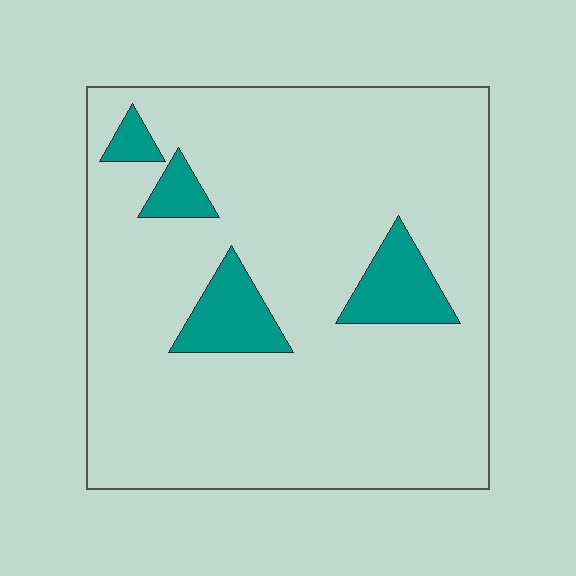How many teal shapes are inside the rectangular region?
4.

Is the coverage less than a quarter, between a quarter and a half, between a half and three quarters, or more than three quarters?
Less than a quarter.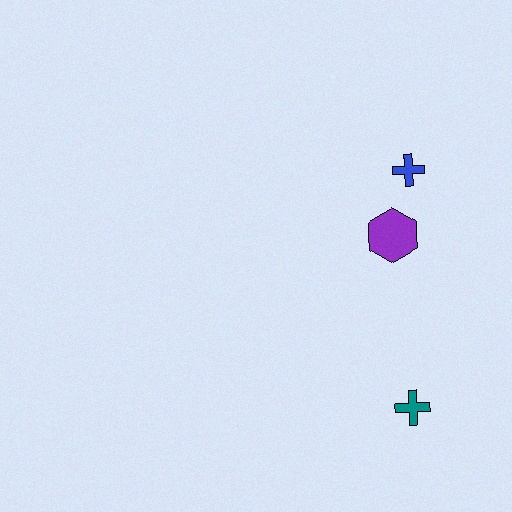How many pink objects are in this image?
There are no pink objects.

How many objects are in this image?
There are 3 objects.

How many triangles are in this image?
There are no triangles.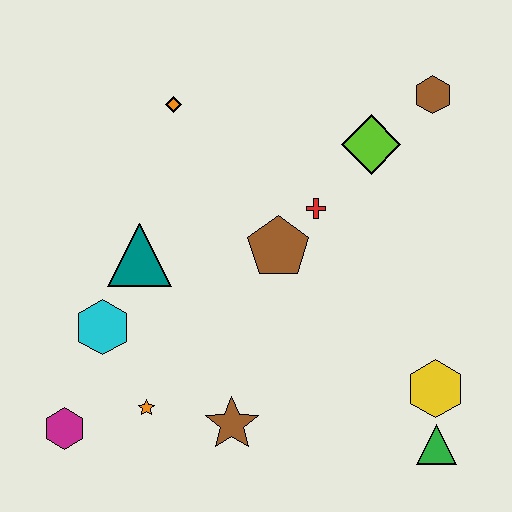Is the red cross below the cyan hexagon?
No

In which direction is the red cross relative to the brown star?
The red cross is above the brown star.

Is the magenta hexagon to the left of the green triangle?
Yes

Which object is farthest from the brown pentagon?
The magenta hexagon is farthest from the brown pentagon.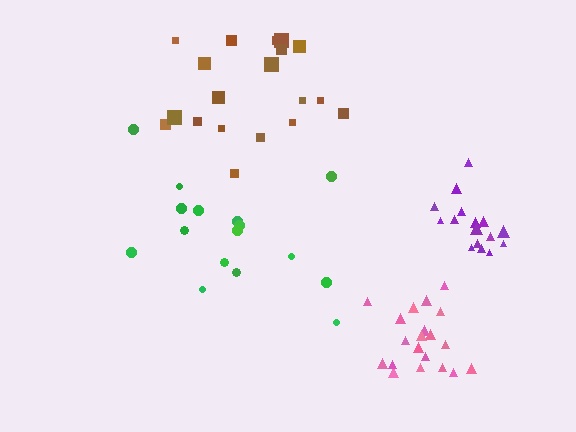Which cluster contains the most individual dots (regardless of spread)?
Pink (20).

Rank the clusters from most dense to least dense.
purple, pink, brown, green.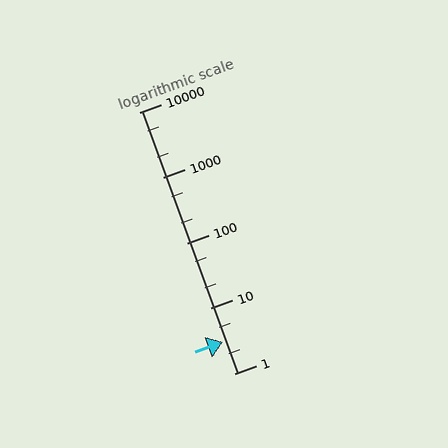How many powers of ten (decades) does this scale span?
The scale spans 4 decades, from 1 to 10000.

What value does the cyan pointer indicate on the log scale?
The pointer indicates approximately 3.